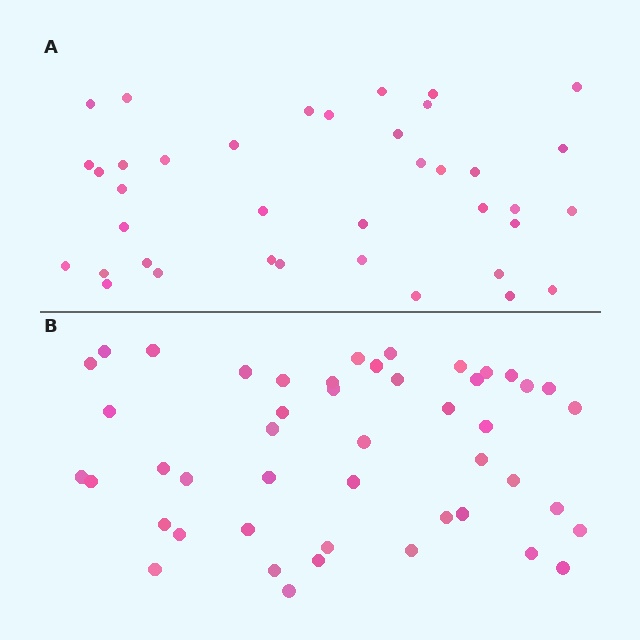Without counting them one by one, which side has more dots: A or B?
Region B (the bottom region) has more dots.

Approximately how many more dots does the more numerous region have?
Region B has roughly 8 or so more dots than region A.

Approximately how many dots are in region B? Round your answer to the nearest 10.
About 50 dots. (The exact count is 47, which rounds to 50.)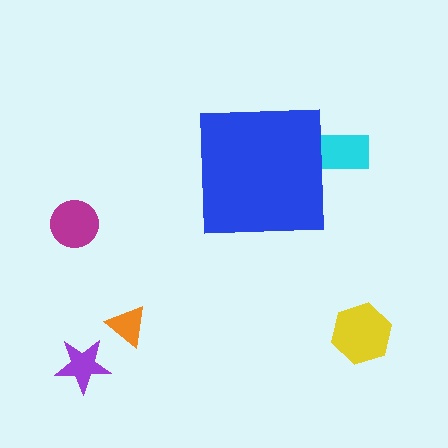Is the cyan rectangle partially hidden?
Yes, the cyan rectangle is partially hidden behind the blue square.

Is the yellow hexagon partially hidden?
No, the yellow hexagon is fully visible.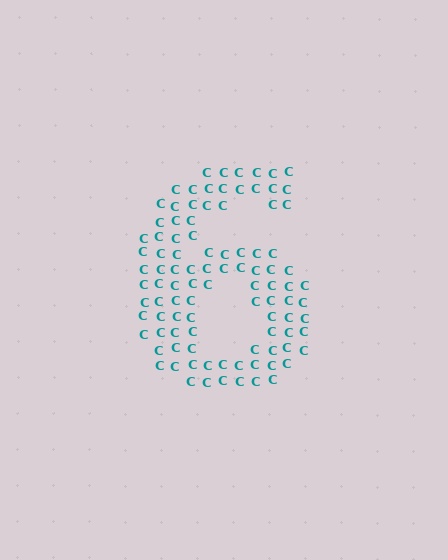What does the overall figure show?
The overall figure shows the digit 6.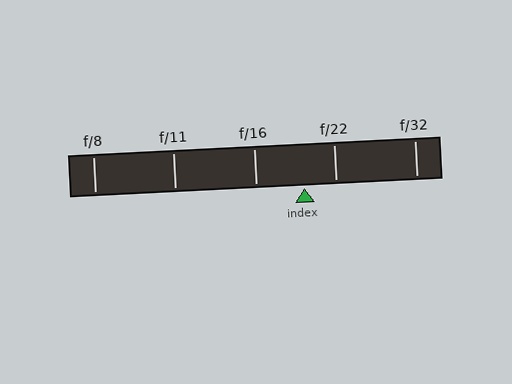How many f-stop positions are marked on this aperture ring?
There are 5 f-stop positions marked.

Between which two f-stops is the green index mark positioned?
The index mark is between f/16 and f/22.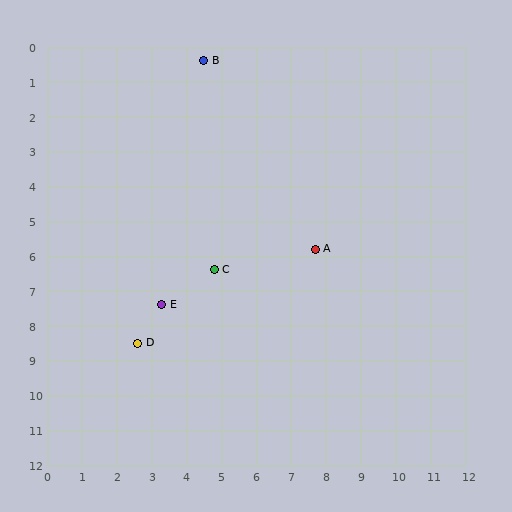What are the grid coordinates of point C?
Point C is at approximately (4.8, 6.4).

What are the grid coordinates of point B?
Point B is at approximately (4.5, 0.4).